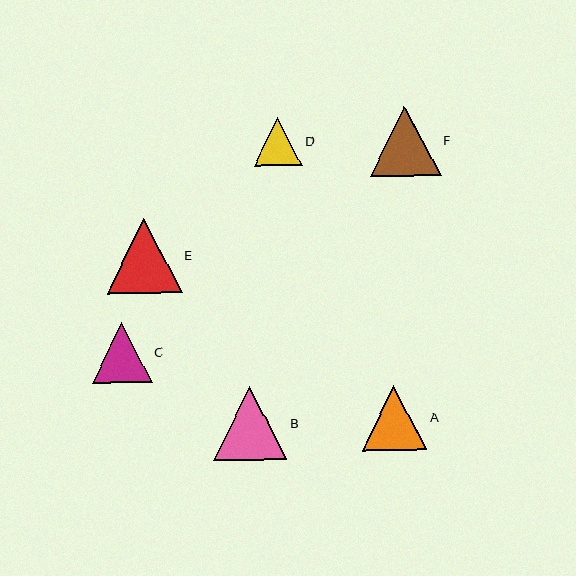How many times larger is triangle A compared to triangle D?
Triangle A is approximately 1.3 times the size of triangle D.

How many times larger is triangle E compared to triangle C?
Triangle E is approximately 1.3 times the size of triangle C.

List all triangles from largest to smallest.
From largest to smallest: E, B, F, A, C, D.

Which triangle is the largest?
Triangle E is the largest with a size of approximately 75 pixels.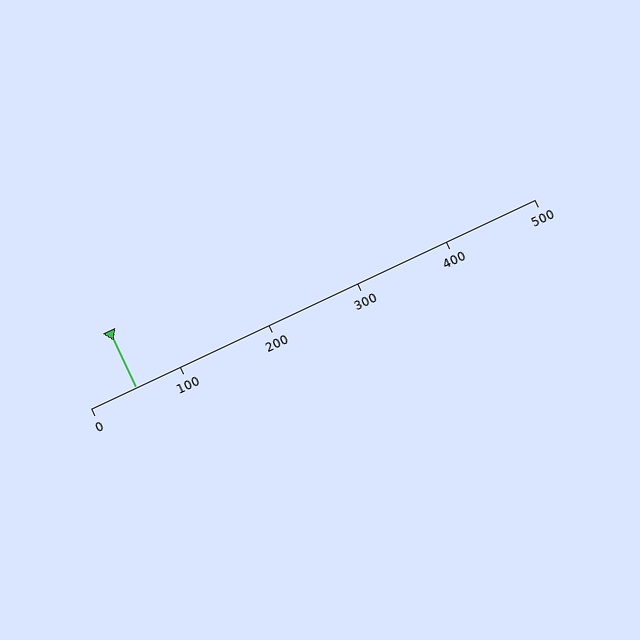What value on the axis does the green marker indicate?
The marker indicates approximately 50.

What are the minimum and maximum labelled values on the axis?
The axis runs from 0 to 500.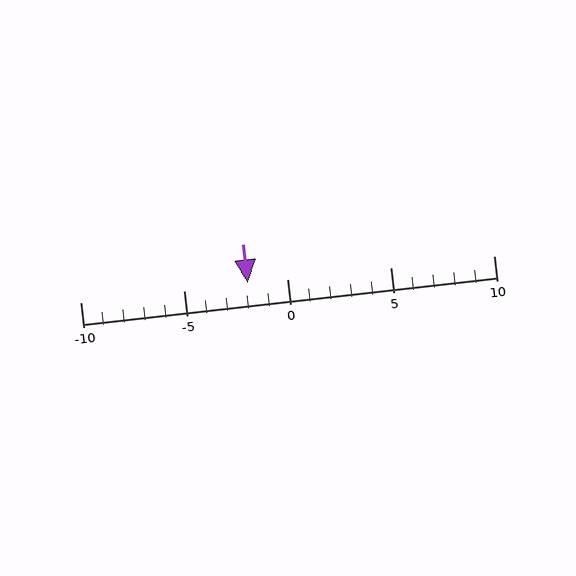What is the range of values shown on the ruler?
The ruler shows values from -10 to 10.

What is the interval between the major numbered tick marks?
The major tick marks are spaced 5 units apart.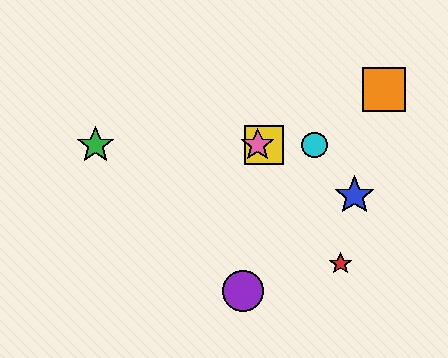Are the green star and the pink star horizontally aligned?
Yes, both are at y≈145.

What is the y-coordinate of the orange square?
The orange square is at y≈90.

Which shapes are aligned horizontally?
The green star, the yellow square, the cyan circle, the pink star are aligned horizontally.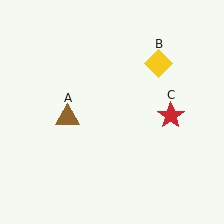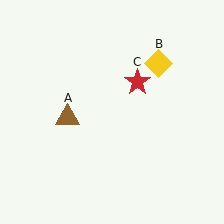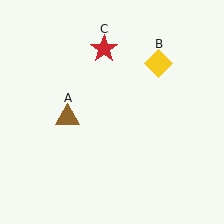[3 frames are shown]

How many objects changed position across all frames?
1 object changed position: red star (object C).